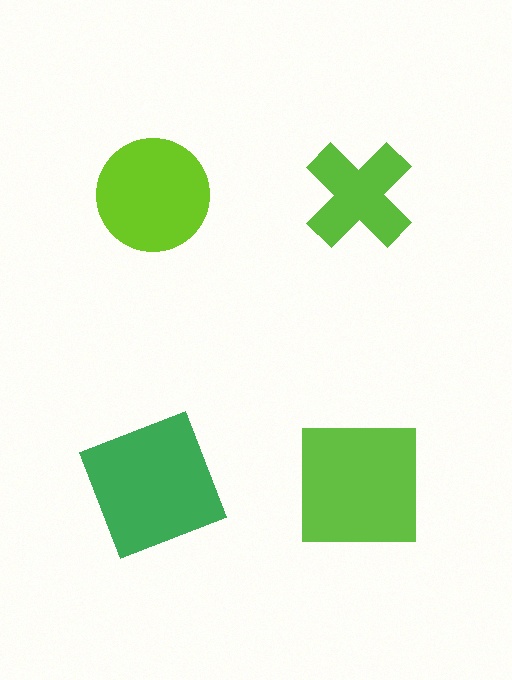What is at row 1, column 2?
A lime cross.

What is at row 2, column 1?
A green square.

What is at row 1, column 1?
A lime circle.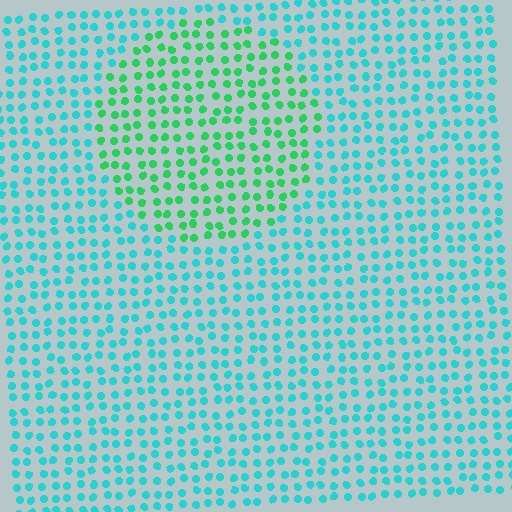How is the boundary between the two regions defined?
The boundary is defined purely by a slight shift in hue (about 41 degrees). Spacing, size, and orientation are identical on both sides.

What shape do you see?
I see a circle.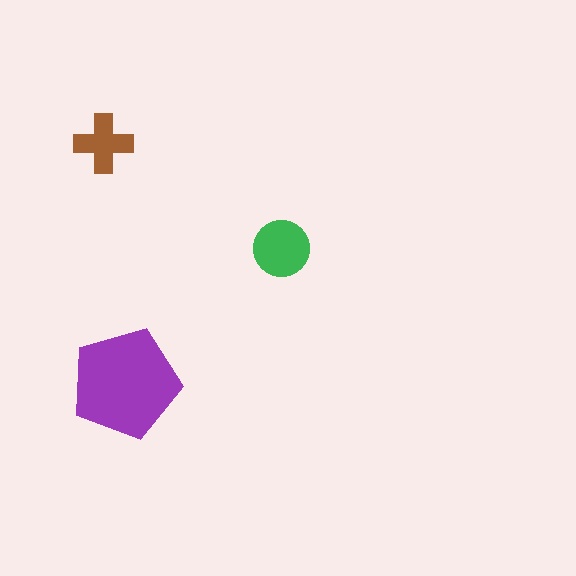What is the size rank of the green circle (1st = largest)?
2nd.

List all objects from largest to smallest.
The purple pentagon, the green circle, the brown cross.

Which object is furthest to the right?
The green circle is rightmost.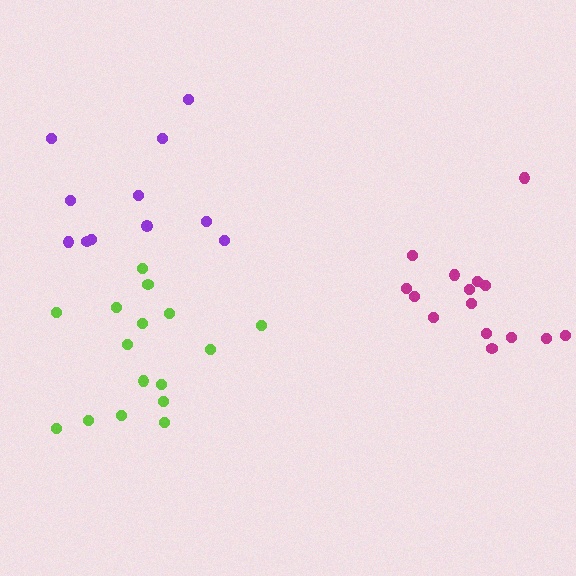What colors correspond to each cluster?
The clusters are colored: purple, lime, magenta.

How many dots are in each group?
Group 1: 11 dots, Group 2: 16 dots, Group 3: 15 dots (42 total).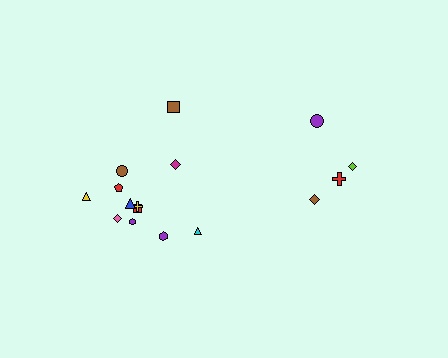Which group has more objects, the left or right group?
The left group.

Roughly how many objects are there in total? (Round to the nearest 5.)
Roughly 15 objects in total.